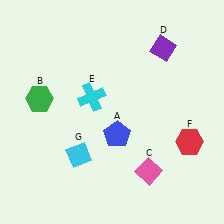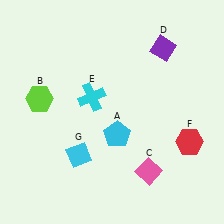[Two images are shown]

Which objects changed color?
A changed from blue to cyan. B changed from green to lime.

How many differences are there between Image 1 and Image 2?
There are 2 differences between the two images.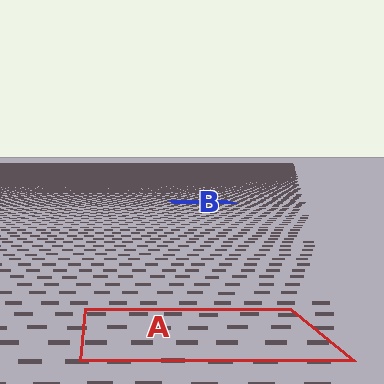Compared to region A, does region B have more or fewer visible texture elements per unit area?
Region B has more texture elements per unit area — they are packed more densely because it is farther away.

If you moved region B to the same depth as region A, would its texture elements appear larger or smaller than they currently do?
They would appear larger. At a closer depth, the same texture elements are projected at a bigger on-screen size.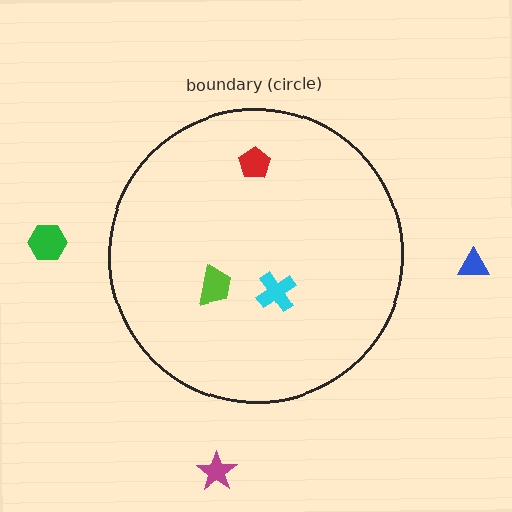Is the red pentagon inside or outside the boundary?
Inside.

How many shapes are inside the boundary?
3 inside, 3 outside.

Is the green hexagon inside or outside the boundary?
Outside.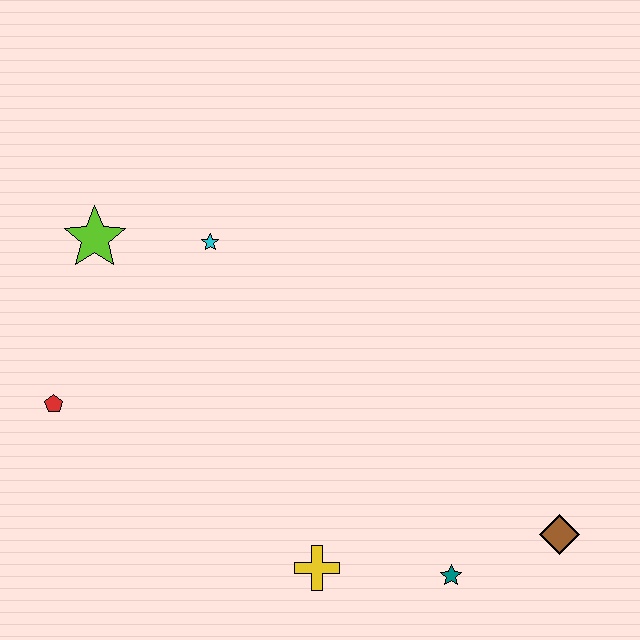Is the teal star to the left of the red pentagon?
No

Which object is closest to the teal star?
The brown diamond is closest to the teal star.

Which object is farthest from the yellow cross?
The lime star is farthest from the yellow cross.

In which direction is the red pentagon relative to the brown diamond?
The red pentagon is to the left of the brown diamond.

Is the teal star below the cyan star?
Yes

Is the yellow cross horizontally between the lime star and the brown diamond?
Yes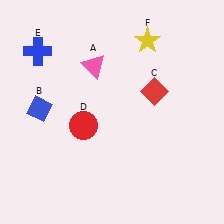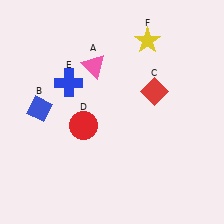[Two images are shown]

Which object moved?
The blue cross (E) moved down.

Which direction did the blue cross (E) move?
The blue cross (E) moved down.